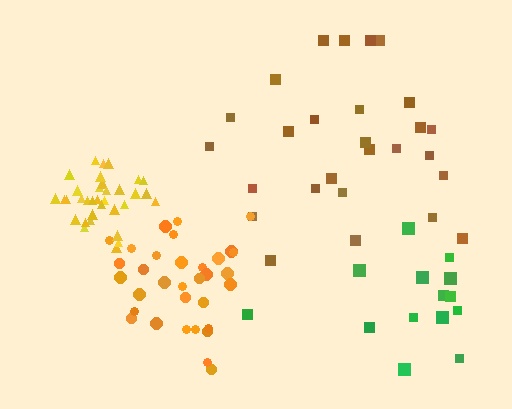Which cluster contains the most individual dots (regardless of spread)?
Yellow (34).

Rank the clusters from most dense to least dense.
yellow, orange, green, brown.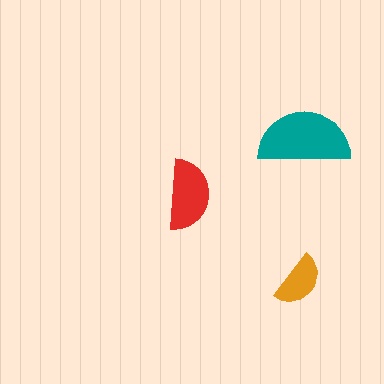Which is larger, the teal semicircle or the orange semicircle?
The teal one.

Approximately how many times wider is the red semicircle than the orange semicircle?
About 1.5 times wider.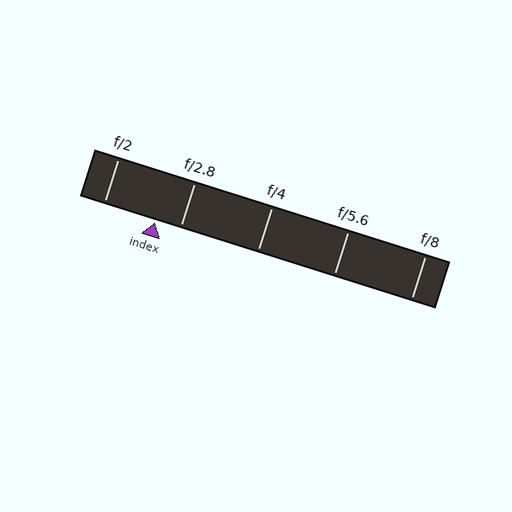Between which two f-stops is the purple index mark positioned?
The index mark is between f/2 and f/2.8.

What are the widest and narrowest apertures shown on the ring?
The widest aperture shown is f/2 and the narrowest is f/8.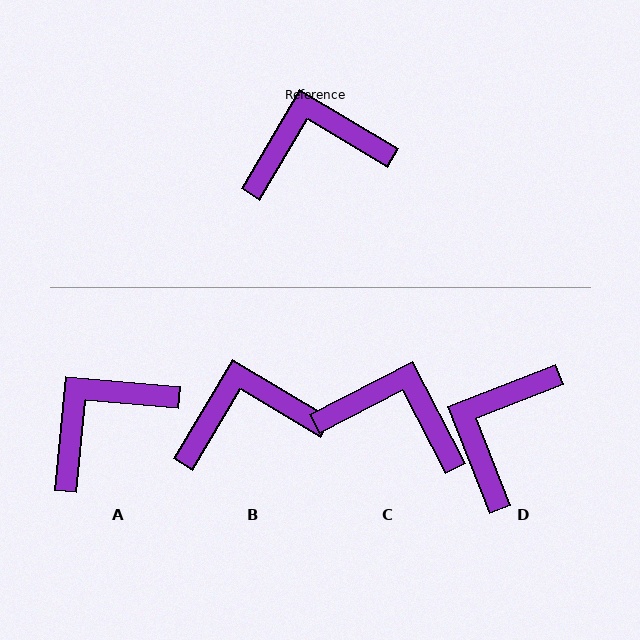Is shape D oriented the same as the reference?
No, it is off by about 52 degrees.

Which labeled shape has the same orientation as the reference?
B.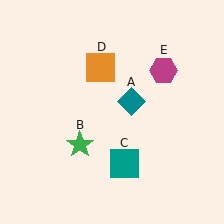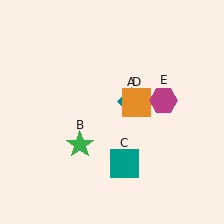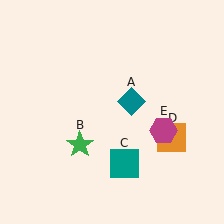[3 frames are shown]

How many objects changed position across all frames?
2 objects changed position: orange square (object D), magenta hexagon (object E).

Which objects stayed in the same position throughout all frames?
Teal diamond (object A) and green star (object B) and teal square (object C) remained stationary.